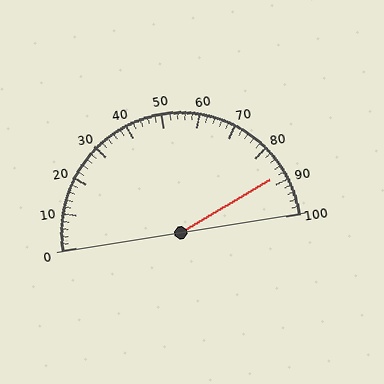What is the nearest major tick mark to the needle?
The nearest major tick mark is 90.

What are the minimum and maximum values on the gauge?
The gauge ranges from 0 to 100.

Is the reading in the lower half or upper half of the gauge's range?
The reading is in the upper half of the range (0 to 100).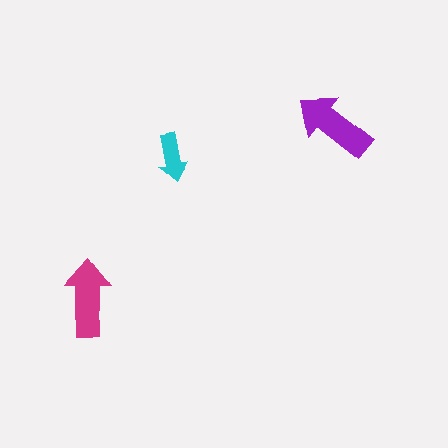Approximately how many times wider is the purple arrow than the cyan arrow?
About 1.5 times wider.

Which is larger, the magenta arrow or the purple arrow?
The purple one.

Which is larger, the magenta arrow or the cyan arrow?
The magenta one.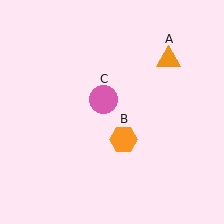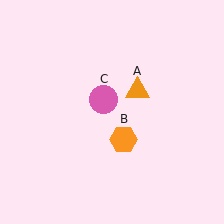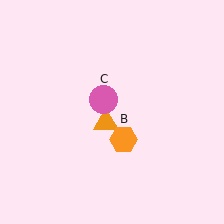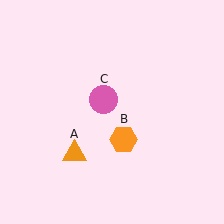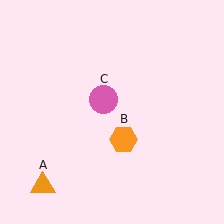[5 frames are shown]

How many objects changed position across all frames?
1 object changed position: orange triangle (object A).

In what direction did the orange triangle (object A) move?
The orange triangle (object A) moved down and to the left.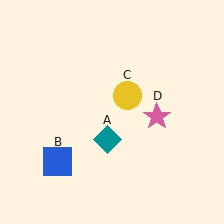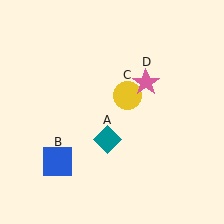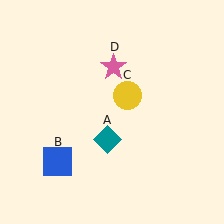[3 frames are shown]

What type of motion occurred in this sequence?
The pink star (object D) rotated counterclockwise around the center of the scene.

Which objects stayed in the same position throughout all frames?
Teal diamond (object A) and blue square (object B) and yellow circle (object C) remained stationary.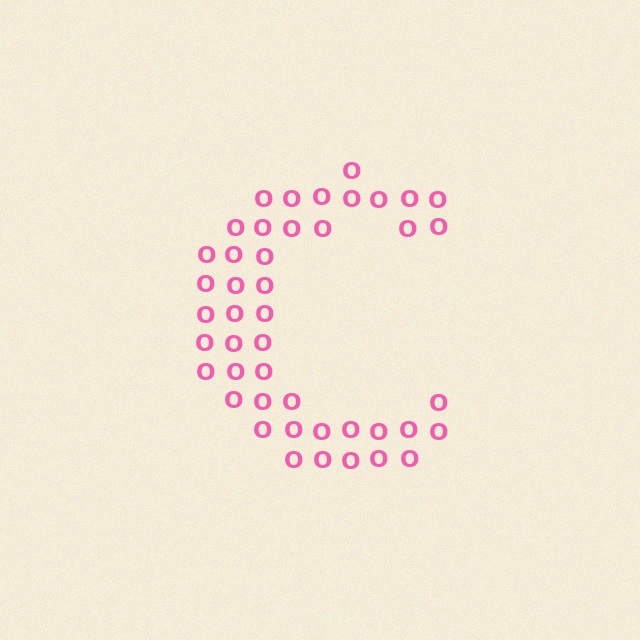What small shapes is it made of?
It is made of small letter O's.